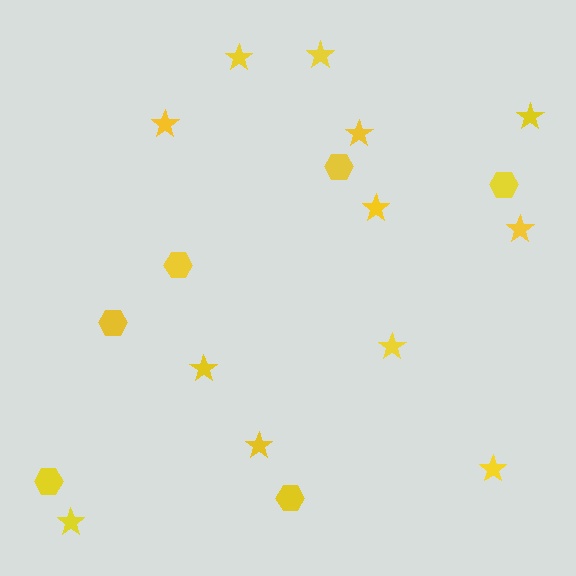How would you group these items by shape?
There are 2 groups: one group of stars (12) and one group of hexagons (6).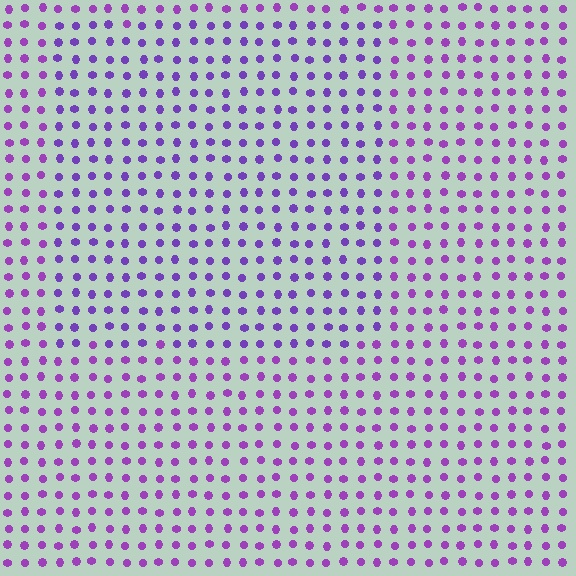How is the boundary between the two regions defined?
The boundary is defined purely by a slight shift in hue (about 21 degrees). Spacing, size, and orientation are identical on both sides.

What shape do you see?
I see a rectangle.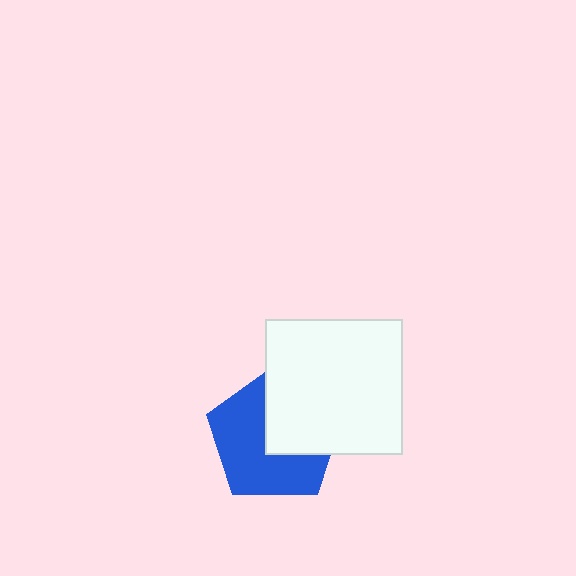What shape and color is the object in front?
The object in front is a white rectangle.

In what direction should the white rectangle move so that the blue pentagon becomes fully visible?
The white rectangle should move toward the upper-right. That is the shortest direction to clear the overlap and leave the blue pentagon fully visible.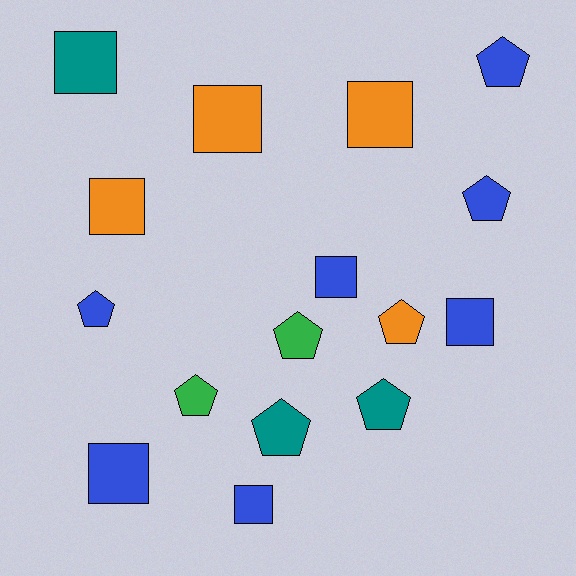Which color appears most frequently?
Blue, with 7 objects.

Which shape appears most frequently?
Pentagon, with 8 objects.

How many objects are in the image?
There are 16 objects.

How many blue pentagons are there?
There are 3 blue pentagons.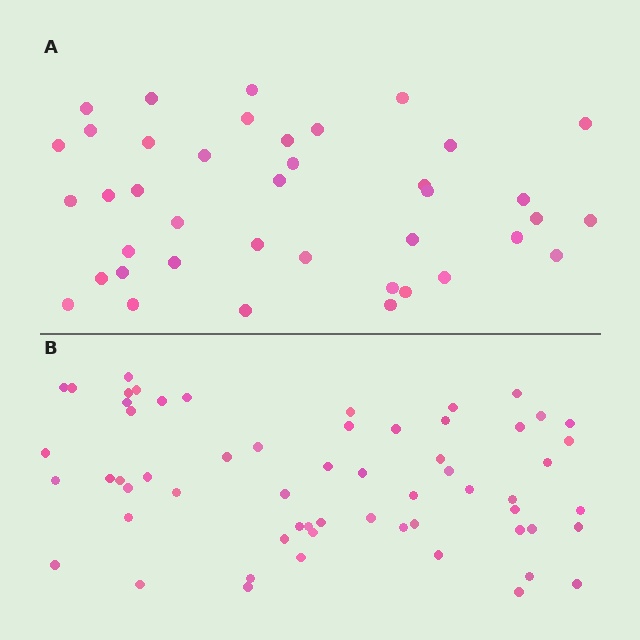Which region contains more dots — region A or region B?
Region B (the bottom region) has more dots.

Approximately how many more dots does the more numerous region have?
Region B has approximately 20 more dots than region A.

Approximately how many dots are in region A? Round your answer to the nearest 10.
About 40 dots.